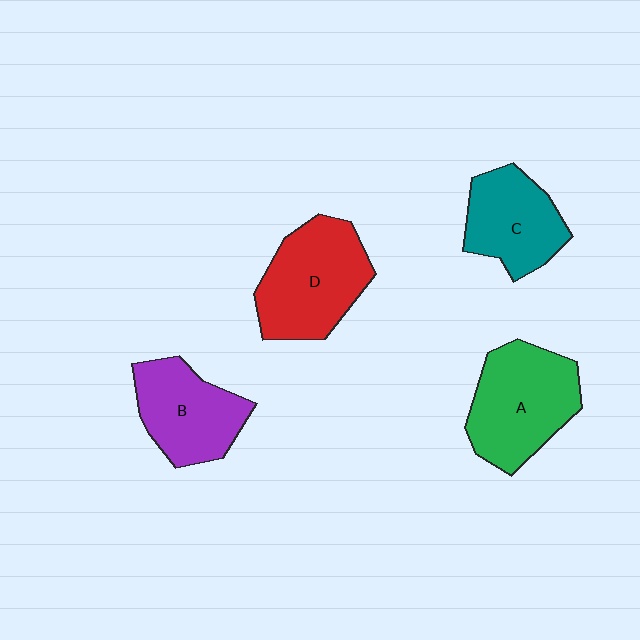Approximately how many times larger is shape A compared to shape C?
Approximately 1.3 times.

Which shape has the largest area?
Shape A (green).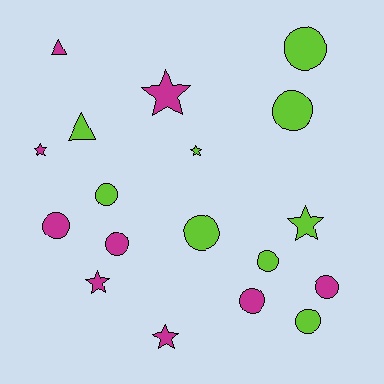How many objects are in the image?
There are 18 objects.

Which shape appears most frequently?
Circle, with 10 objects.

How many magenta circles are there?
There are 4 magenta circles.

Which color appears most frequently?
Magenta, with 9 objects.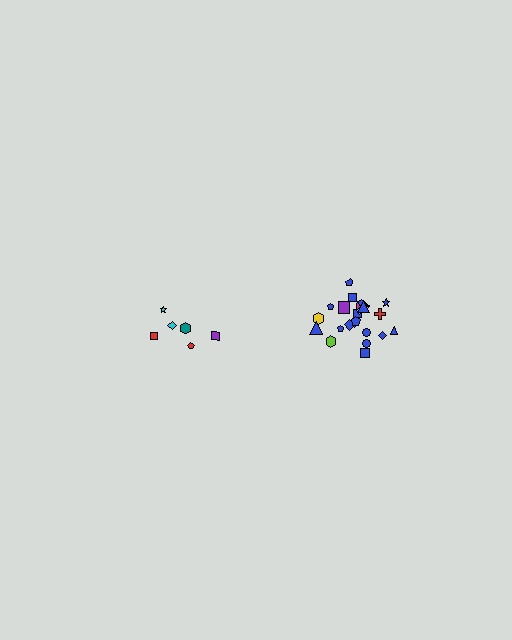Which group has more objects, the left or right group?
The right group.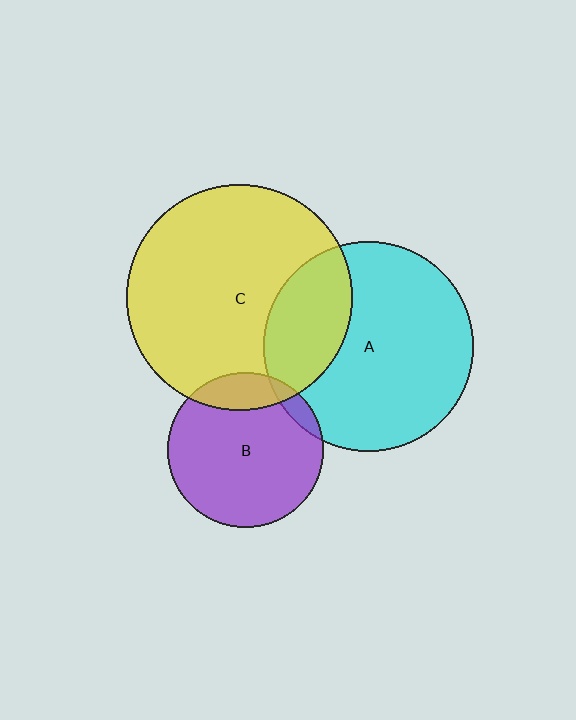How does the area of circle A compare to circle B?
Approximately 1.8 times.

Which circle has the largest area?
Circle C (yellow).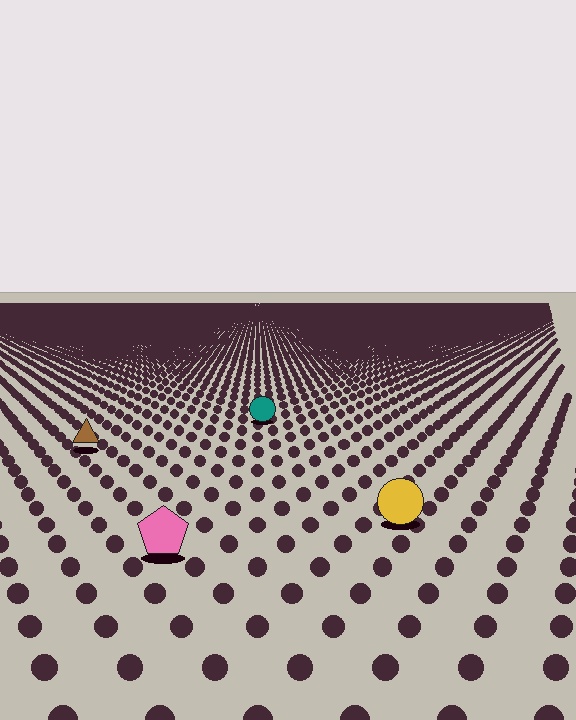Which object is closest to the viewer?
The pink pentagon is closest. The texture marks near it are larger and more spread out.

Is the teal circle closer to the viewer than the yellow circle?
No. The yellow circle is closer — you can tell from the texture gradient: the ground texture is coarser near it.